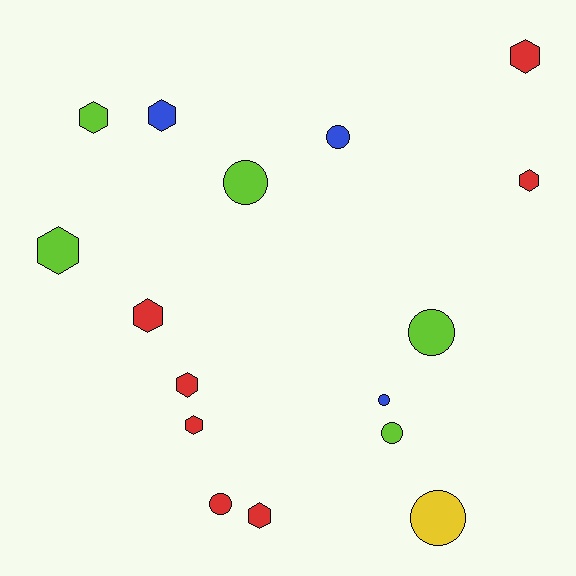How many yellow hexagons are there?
There are no yellow hexagons.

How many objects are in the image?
There are 16 objects.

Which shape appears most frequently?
Hexagon, with 9 objects.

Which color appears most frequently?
Red, with 7 objects.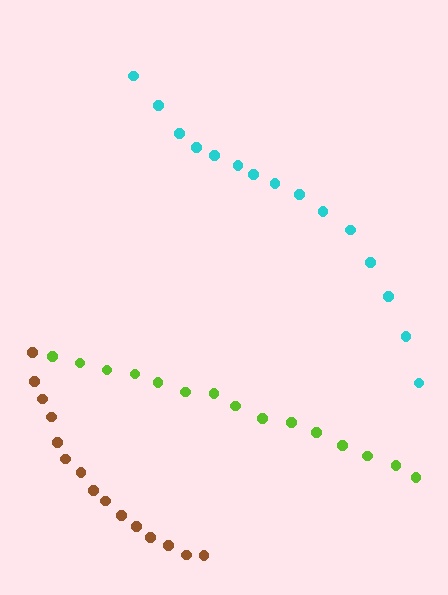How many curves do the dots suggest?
There are 3 distinct paths.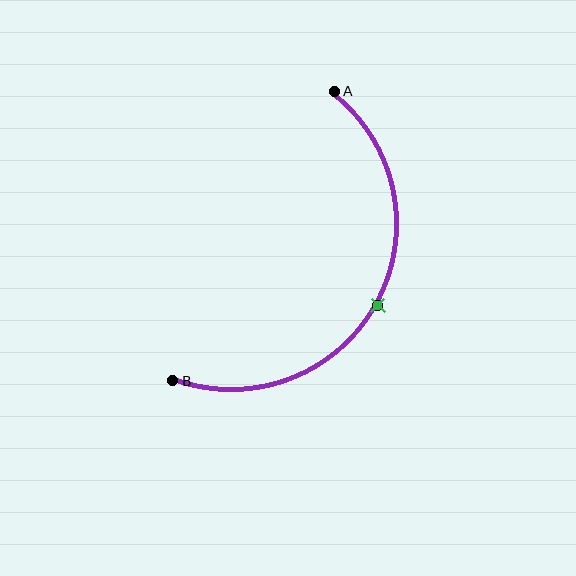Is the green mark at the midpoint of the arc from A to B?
Yes. The green mark lies on the arc at equal arc-length from both A and B — it is the arc midpoint.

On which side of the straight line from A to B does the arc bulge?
The arc bulges to the right of the straight line connecting A and B.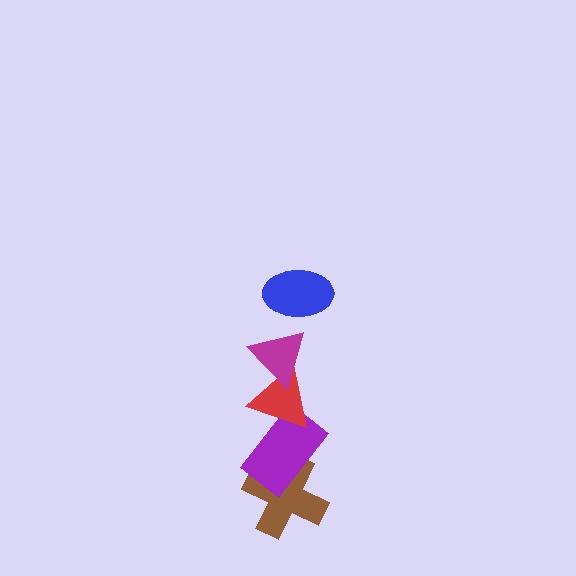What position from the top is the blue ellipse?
The blue ellipse is 1st from the top.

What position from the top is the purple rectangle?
The purple rectangle is 4th from the top.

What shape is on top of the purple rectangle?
The red triangle is on top of the purple rectangle.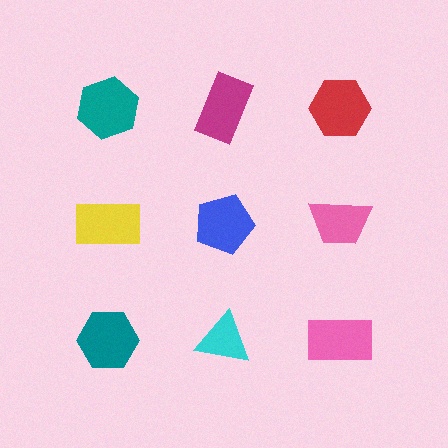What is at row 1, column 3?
A red hexagon.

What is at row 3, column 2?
A cyan triangle.